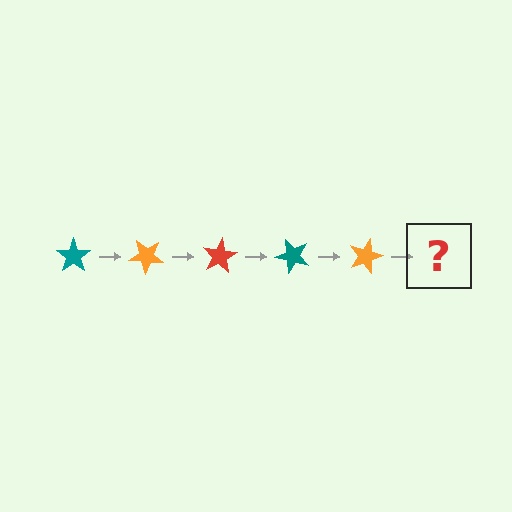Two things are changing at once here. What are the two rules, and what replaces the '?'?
The two rules are that it rotates 40 degrees each step and the color cycles through teal, orange, and red. The '?' should be a red star, rotated 200 degrees from the start.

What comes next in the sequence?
The next element should be a red star, rotated 200 degrees from the start.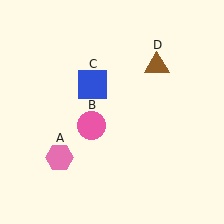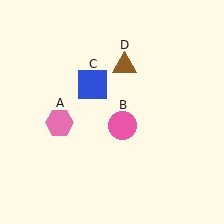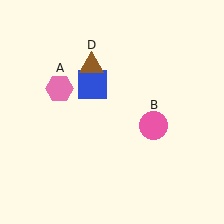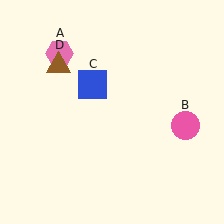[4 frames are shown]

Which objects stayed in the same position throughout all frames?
Blue square (object C) remained stationary.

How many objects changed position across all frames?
3 objects changed position: pink hexagon (object A), pink circle (object B), brown triangle (object D).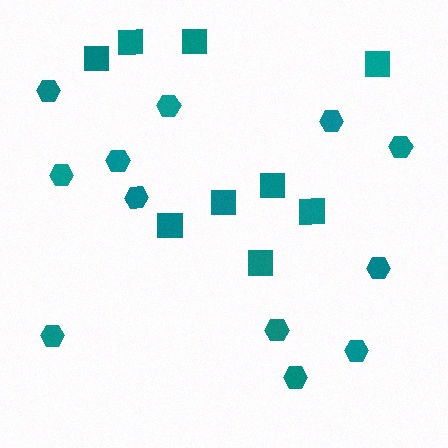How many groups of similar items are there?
There are 2 groups: one group of hexagons (12) and one group of squares (9).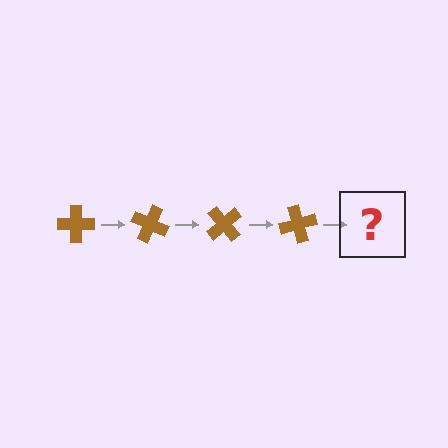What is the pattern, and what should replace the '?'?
The pattern is that the cross rotates 25 degrees each step. The '?' should be a brown cross rotated 100 degrees.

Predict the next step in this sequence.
The next step is a brown cross rotated 100 degrees.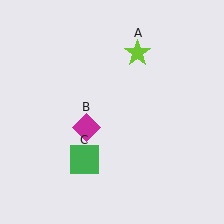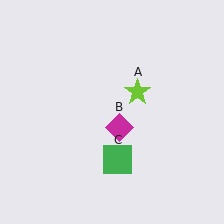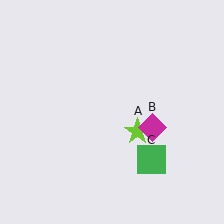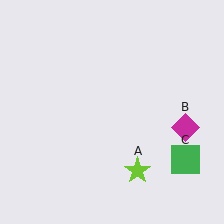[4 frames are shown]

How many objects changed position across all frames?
3 objects changed position: lime star (object A), magenta diamond (object B), green square (object C).